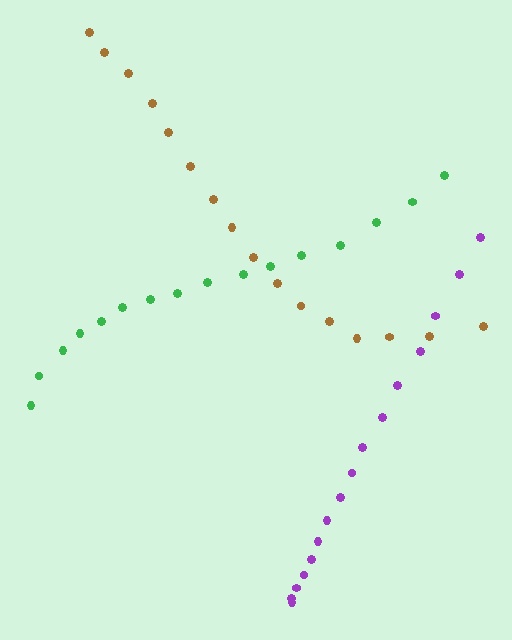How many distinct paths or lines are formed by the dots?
There are 3 distinct paths.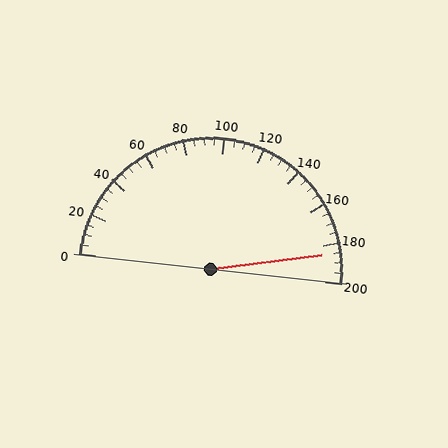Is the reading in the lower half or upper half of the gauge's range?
The reading is in the upper half of the range (0 to 200).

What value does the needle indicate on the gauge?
The needle indicates approximately 185.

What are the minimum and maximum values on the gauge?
The gauge ranges from 0 to 200.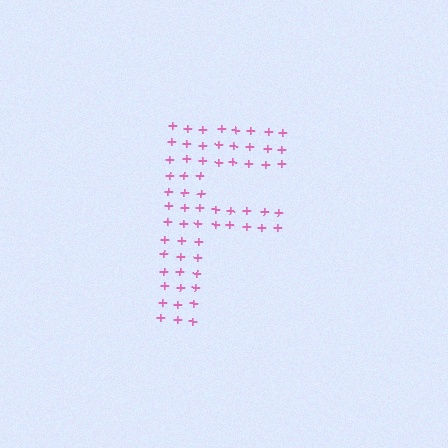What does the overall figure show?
The overall figure shows the letter F.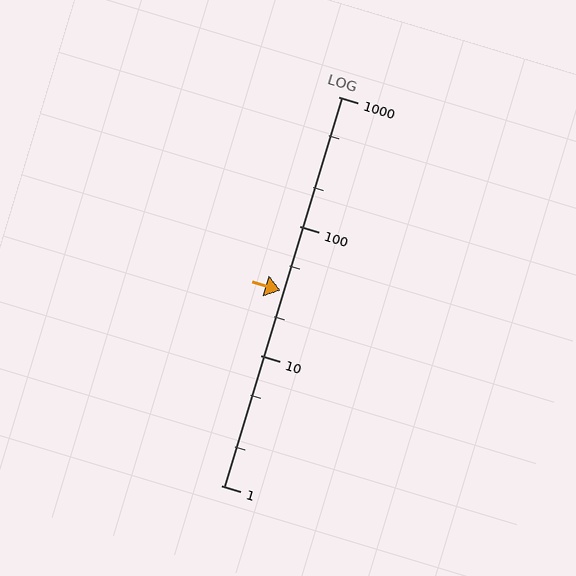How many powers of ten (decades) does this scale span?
The scale spans 3 decades, from 1 to 1000.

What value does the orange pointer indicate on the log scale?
The pointer indicates approximately 32.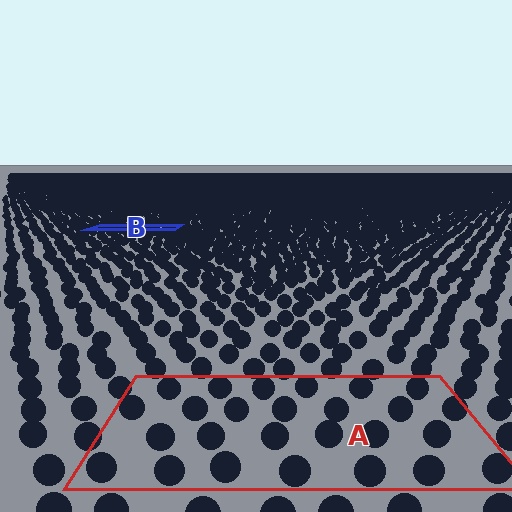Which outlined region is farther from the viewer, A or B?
Region B is farther from the viewer — the texture elements inside it appear smaller and more densely packed.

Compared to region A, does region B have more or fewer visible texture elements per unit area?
Region B has more texture elements per unit area — they are packed more densely because it is farther away.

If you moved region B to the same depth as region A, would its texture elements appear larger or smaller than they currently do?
They would appear larger. At a closer depth, the same texture elements are projected at a bigger on-screen size.